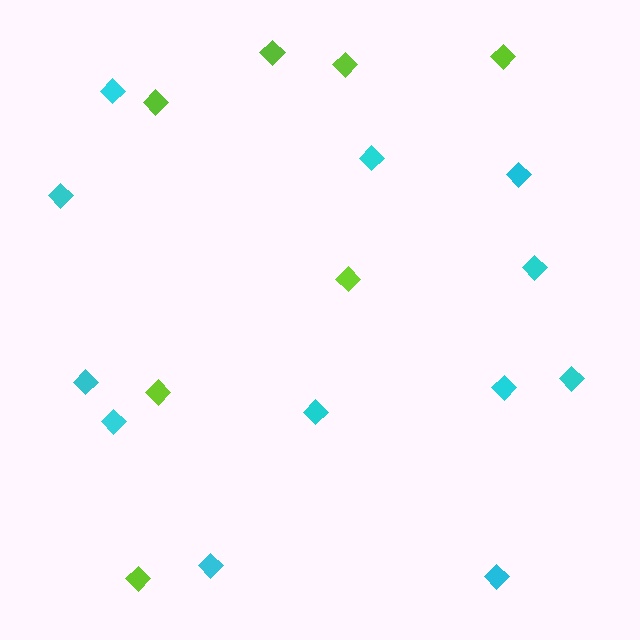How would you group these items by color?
There are 2 groups: one group of cyan diamonds (12) and one group of lime diamonds (7).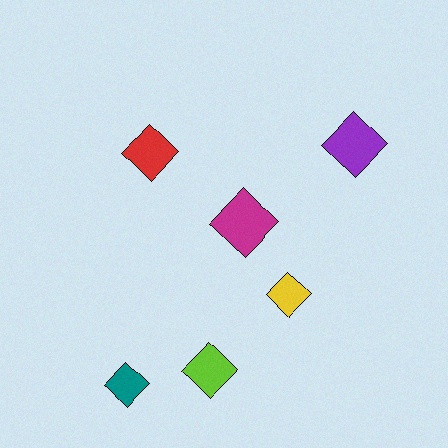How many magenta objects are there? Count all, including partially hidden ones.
There is 1 magenta object.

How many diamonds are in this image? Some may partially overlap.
There are 6 diamonds.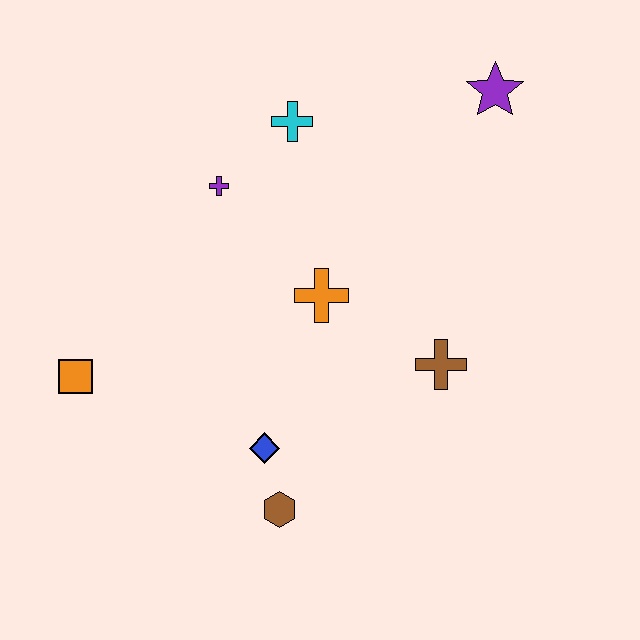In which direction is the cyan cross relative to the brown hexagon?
The cyan cross is above the brown hexagon.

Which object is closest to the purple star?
The cyan cross is closest to the purple star.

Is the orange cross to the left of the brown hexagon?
No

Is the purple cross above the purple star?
No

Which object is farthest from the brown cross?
The orange square is farthest from the brown cross.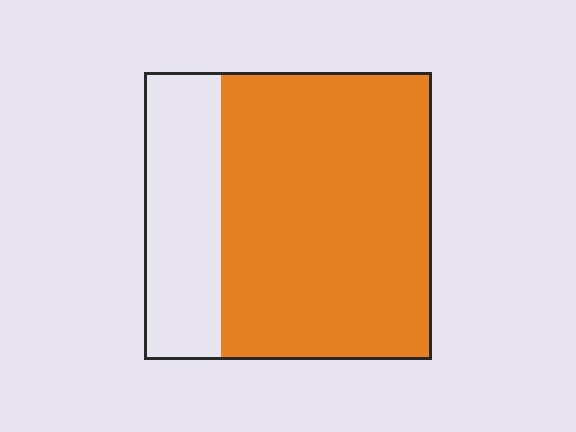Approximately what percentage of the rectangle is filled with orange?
Approximately 75%.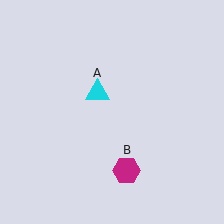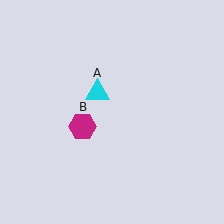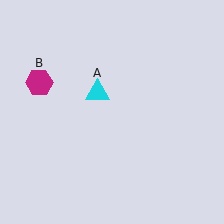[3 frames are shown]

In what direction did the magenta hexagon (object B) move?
The magenta hexagon (object B) moved up and to the left.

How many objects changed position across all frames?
1 object changed position: magenta hexagon (object B).